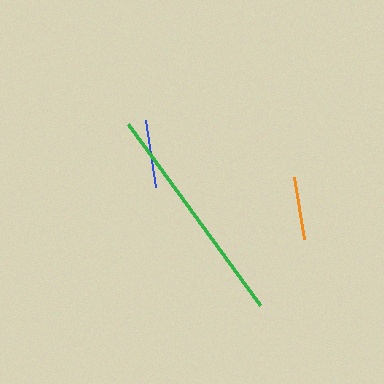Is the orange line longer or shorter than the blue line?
The blue line is longer than the orange line.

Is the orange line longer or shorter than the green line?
The green line is longer than the orange line.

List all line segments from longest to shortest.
From longest to shortest: green, blue, orange.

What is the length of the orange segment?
The orange segment is approximately 63 pixels long.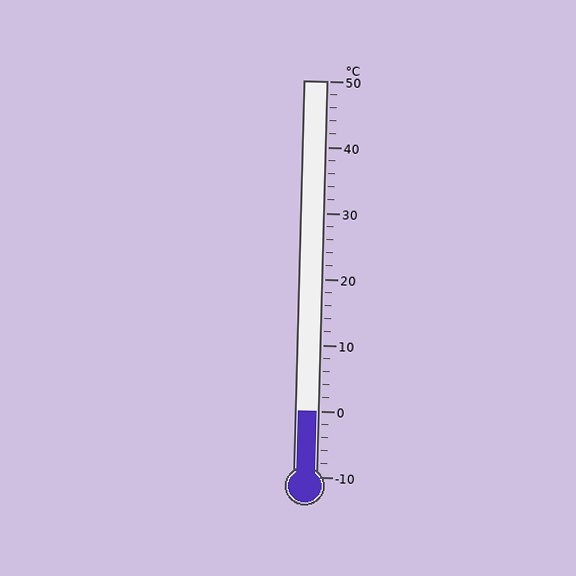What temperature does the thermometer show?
The thermometer shows approximately 0°C.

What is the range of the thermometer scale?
The thermometer scale ranges from -10°C to 50°C.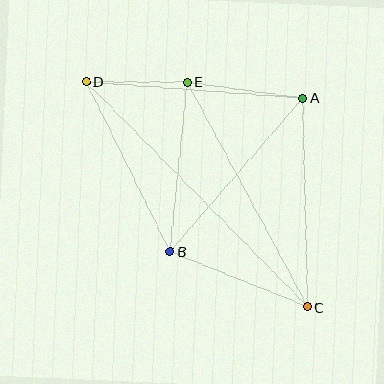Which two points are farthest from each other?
Points C and D are farthest from each other.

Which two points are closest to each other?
Points D and E are closest to each other.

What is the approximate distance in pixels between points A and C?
The distance between A and C is approximately 209 pixels.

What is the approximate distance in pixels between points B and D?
The distance between B and D is approximately 190 pixels.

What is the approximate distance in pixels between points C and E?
The distance between C and E is approximately 255 pixels.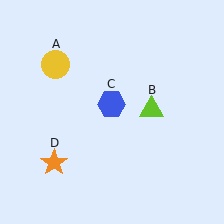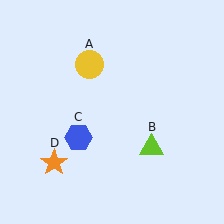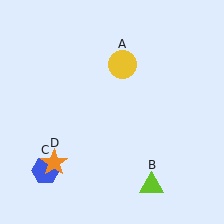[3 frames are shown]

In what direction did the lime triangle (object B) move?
The lime triangle (object B) moved down.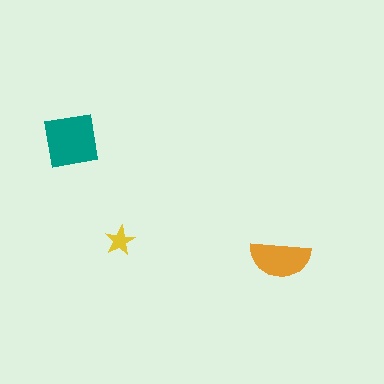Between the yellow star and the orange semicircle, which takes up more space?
The orange semicircle.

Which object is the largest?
The teal square.